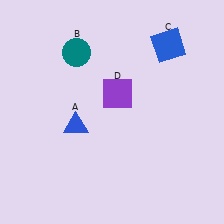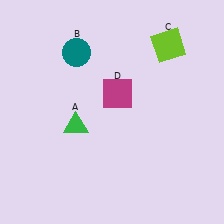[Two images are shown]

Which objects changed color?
A changed from blue to green. C changed from blue to lime. D changed from purple to magenta.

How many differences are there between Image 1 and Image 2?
There are 3 differences between the two images.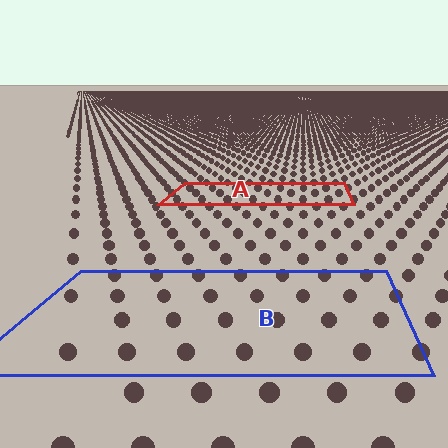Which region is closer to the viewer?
Region B is closer. The texture elements there are larger and more spread out.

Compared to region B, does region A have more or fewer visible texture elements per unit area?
Region A has more texture elements per unit area — they are packed more densely because it is farther away.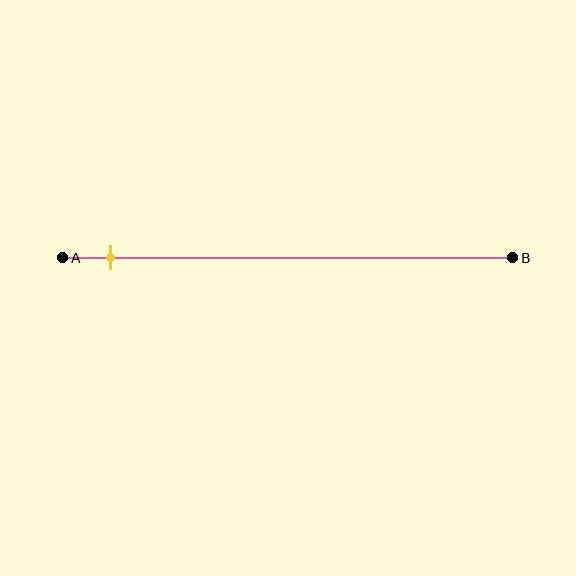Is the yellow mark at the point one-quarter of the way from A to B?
No, the mark is at about 10% from A, not at the 25% one-quarter point.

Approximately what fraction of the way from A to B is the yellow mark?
The yellow mark is approximately 10% of the way from A to B.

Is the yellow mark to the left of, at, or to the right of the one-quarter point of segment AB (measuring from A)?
The yellow mark is to the left of the one-quarter point of segment AB.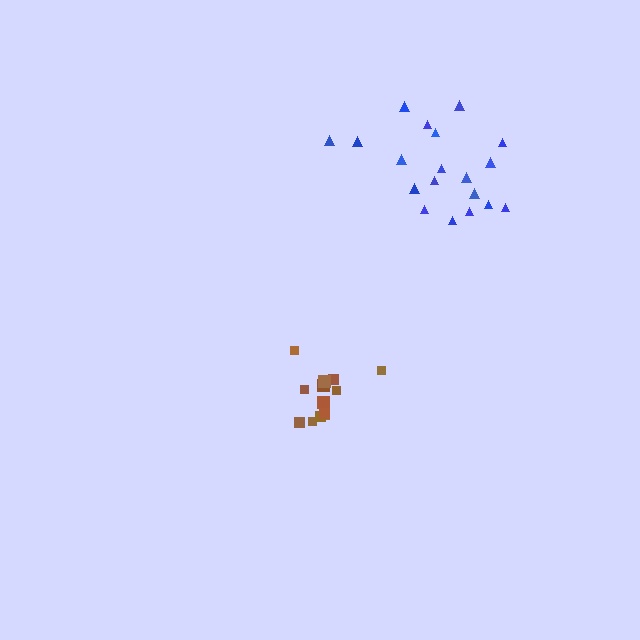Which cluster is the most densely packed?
Brown.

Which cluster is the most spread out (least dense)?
Blue.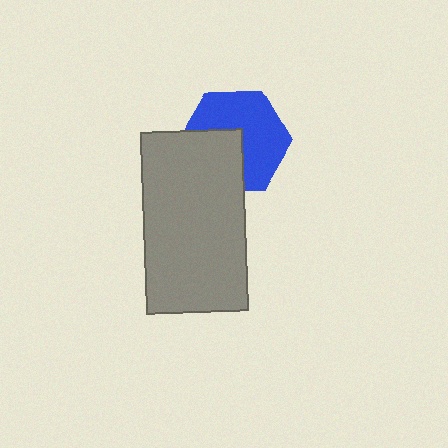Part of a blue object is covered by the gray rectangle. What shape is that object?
It is a hexagon.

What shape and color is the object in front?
The object in front is a gray rectangle.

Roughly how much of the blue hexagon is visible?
About half of it is visible (roughly 62%).